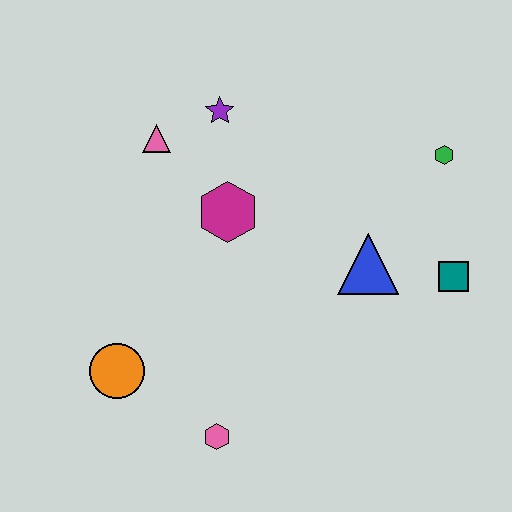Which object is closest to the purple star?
The pink triangle is closest to the purple star.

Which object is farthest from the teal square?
The orange circle is farthest from the teal square.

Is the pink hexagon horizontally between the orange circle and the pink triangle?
No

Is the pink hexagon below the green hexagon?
Yes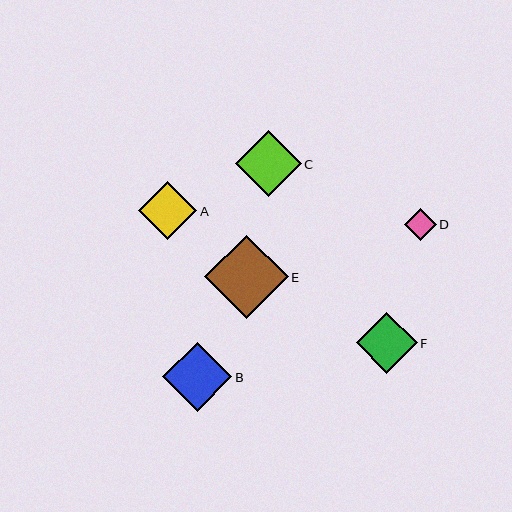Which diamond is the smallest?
Diamond D is the smallest with a size of approximately 32 pixels.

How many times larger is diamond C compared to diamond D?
Diamond C is approximately 2.1 times the size of diamond D.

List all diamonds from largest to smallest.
From largest to smallest: E, B, C, F, A, D.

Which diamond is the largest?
Diamond E is the largest with a size of approximately 84 pixels.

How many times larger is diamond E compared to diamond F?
Diamond E is approximately 1.4 times the size of diamond F.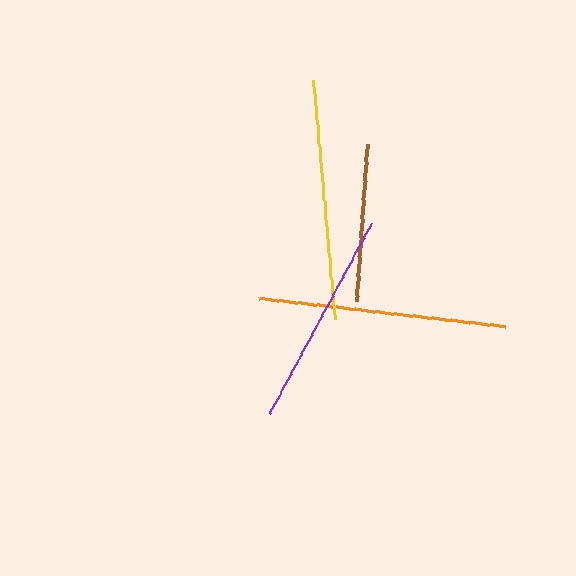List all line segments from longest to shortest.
From longest to shortest: orange, yellow, purple, brown.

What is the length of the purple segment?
The purple segment is approximately 216 pixels long.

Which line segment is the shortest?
The brown line is the shortest at approximately 157 pixels.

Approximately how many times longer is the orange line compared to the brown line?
The orange line is approximately 1.6 times the length of the brown line.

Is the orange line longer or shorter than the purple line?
The orange line is longer than the purple line.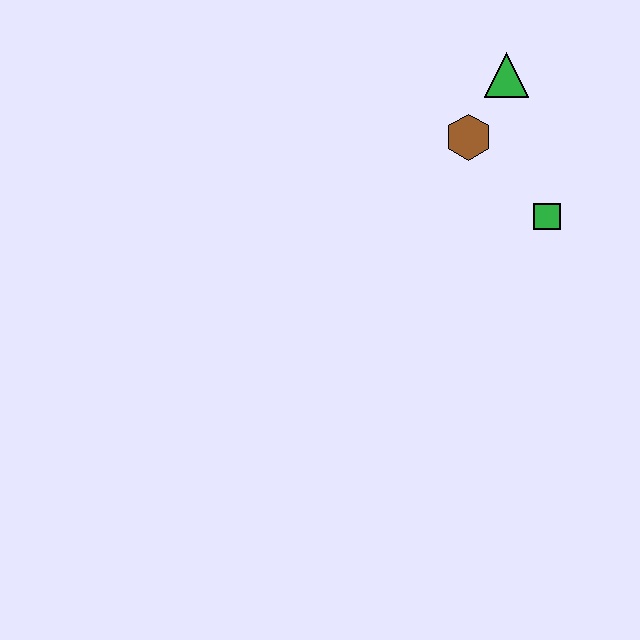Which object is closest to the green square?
The brown hexagon is closest to the green square.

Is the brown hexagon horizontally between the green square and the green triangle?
No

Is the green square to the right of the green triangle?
Yes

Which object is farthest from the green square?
The green triangle is farthest from the green square.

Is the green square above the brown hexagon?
No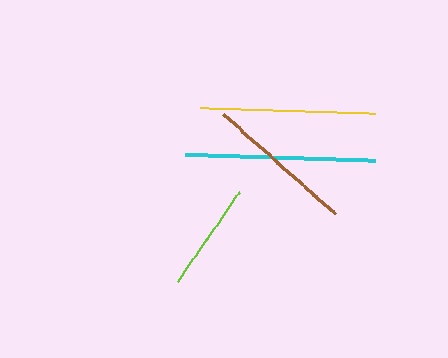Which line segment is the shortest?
The lime line is the shortest at approximately 108 pixels.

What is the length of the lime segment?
The lime segment is approximately 108 pixels long.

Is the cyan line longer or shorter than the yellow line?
The cyan line is longer than the yellow line.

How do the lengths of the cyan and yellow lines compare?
The cyan and yellow lines are approximately the same length.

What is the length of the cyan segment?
The cyan segment is approximately 190 pixels long.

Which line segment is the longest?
The cyan line is the longest at approximately 190 pixels.